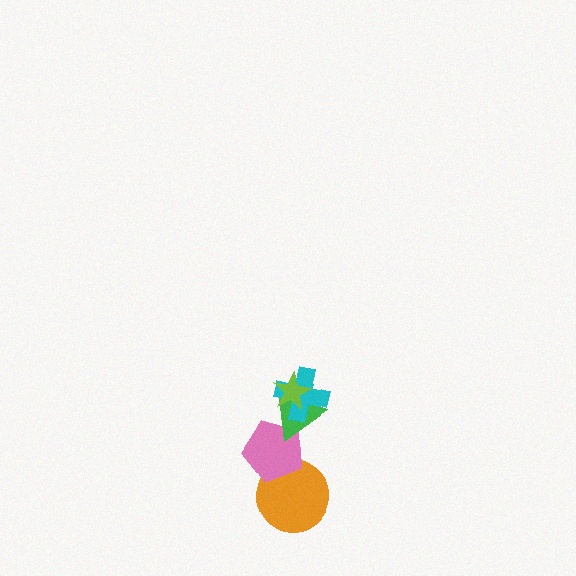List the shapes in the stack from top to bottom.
From top to bottom: the lime star, the cyan cross, the green triangle, the pink pentagon, the orange circle.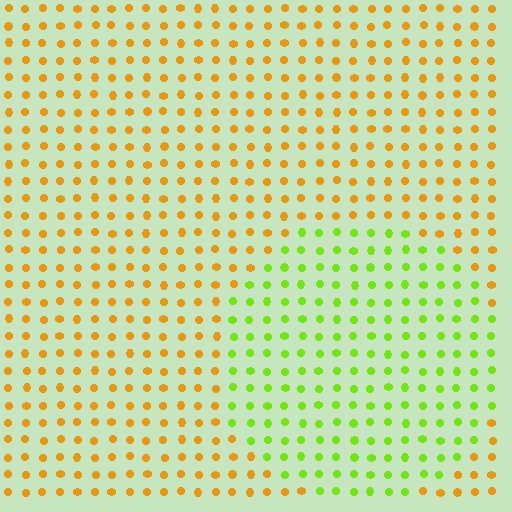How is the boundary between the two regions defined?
The boundary is defined purely by a slight shift in hue (about 56 degrees). Spacing, size, and orientation are identical on both sides.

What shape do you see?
I see a circle.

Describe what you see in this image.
The image is filled with small orange elements in a uniform arrangement. A circle-shaped region is visible where the elements are tinted to a slightly different hue, forming a subtle color boundary.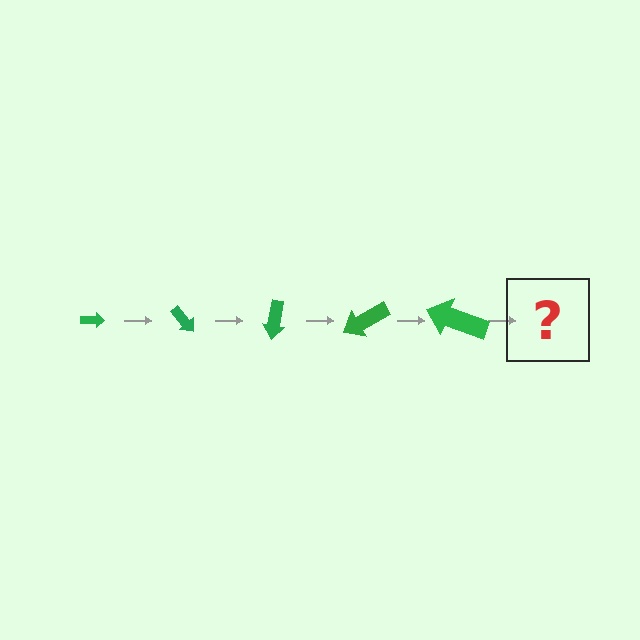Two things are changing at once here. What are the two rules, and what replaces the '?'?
The two rules are that the arrow grows larger each step and it rotates 50 degrees each step. The '?' should be an arrow, larger than the previous one and rotated 250 degrees from the start.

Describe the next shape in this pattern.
It should be an arrow, larger than the previous one and rotated 250 degrees from the start.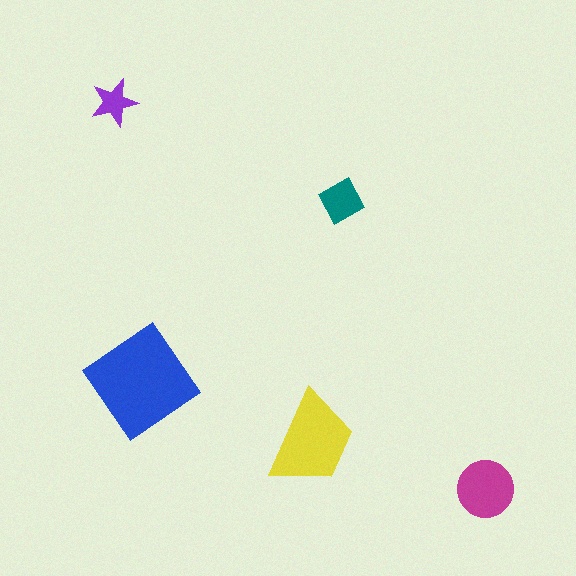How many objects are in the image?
There are 5 objects in the image.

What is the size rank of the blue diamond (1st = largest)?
1st.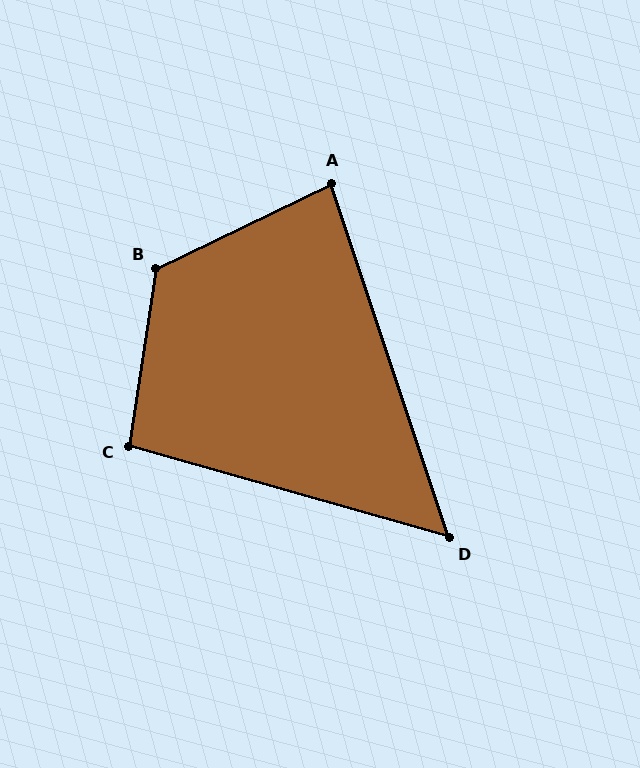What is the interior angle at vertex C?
Approximately 97 degrees (obtuse).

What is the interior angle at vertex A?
Approximately 83 degrees (acute).